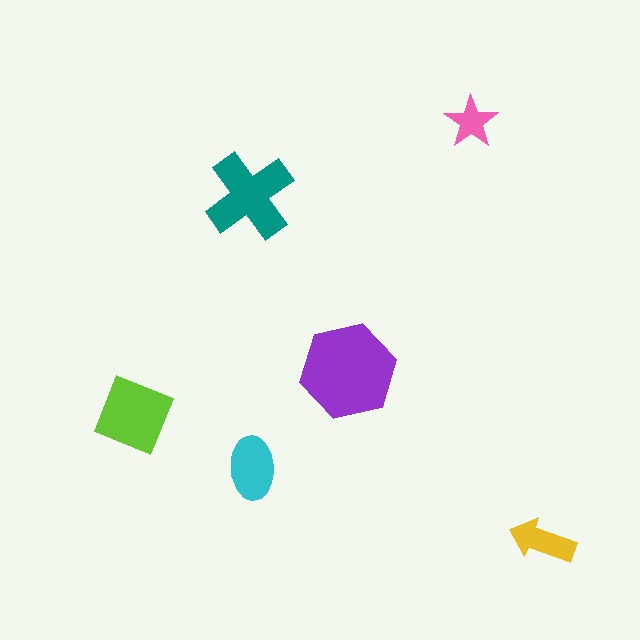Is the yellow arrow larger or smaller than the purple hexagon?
Smaller.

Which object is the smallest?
The pink star.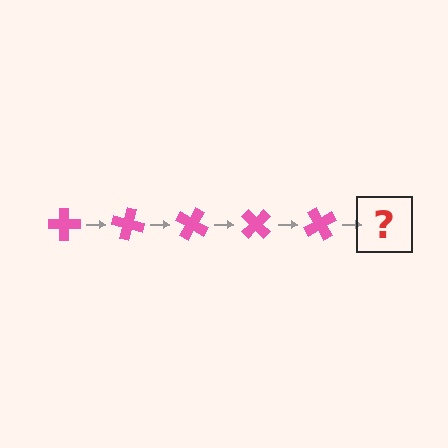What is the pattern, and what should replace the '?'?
The pattern is that the cross rotates 15 degrees each step. The '?' should be a pink cross rotated 75 degrees.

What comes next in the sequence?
The next element should be a pink cross rotated 75 degrees.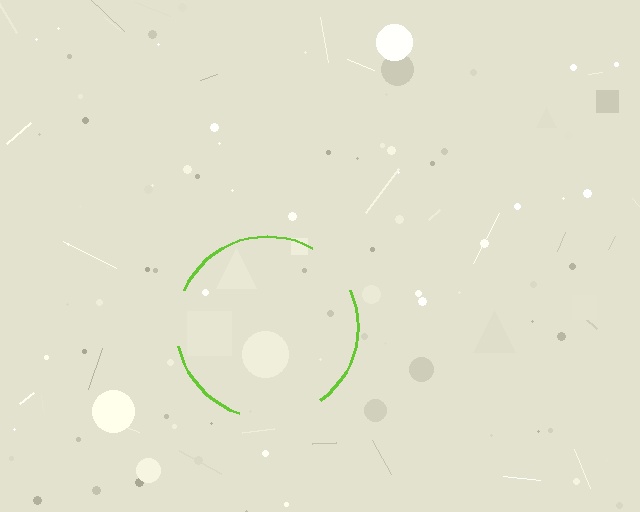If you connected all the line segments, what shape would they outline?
They would outline a circle.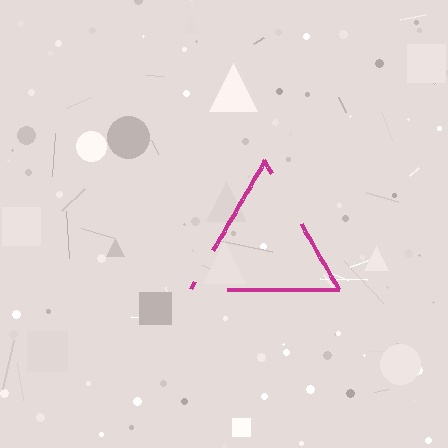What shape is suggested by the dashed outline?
The dashed outline suggests a triangle.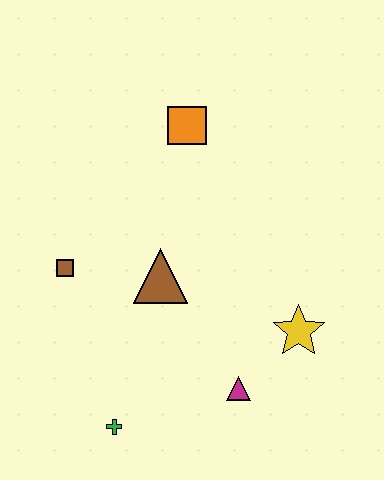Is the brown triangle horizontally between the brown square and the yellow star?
Yes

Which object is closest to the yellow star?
The magenta triangle is closest to the yellow star.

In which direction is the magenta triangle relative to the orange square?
The magenta triangle is below the orange square.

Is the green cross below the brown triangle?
Yes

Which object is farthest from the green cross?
The orange square is farthest from the green cross.